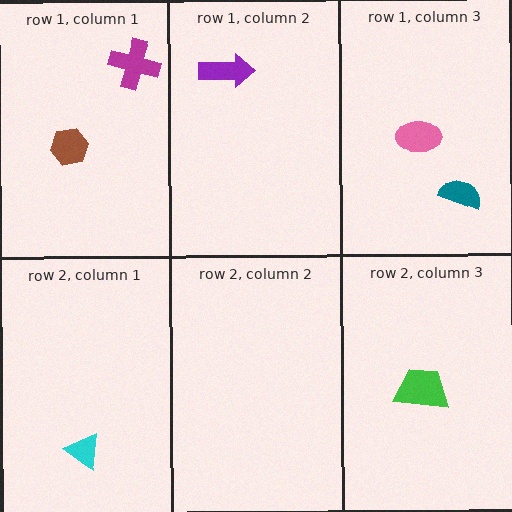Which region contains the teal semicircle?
The row 1, column 3 region.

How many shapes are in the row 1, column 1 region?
2.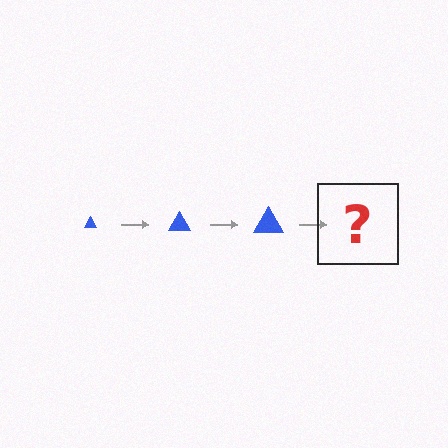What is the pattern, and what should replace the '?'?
The pattern is that the triangle gets progressively larger each step. The '?' should be a blue triangle, larger than the previous one.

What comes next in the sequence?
The next element should be a blue triangle, larger than the previous one.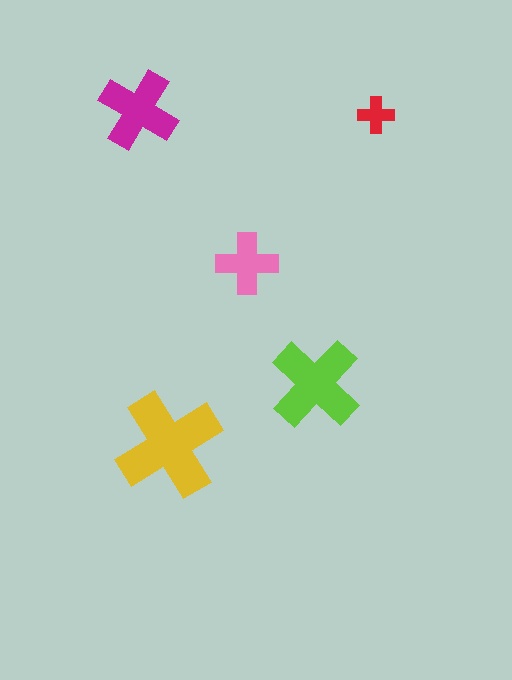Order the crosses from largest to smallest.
the yellow one, the lime one, the magenta one, the pink one, the red one.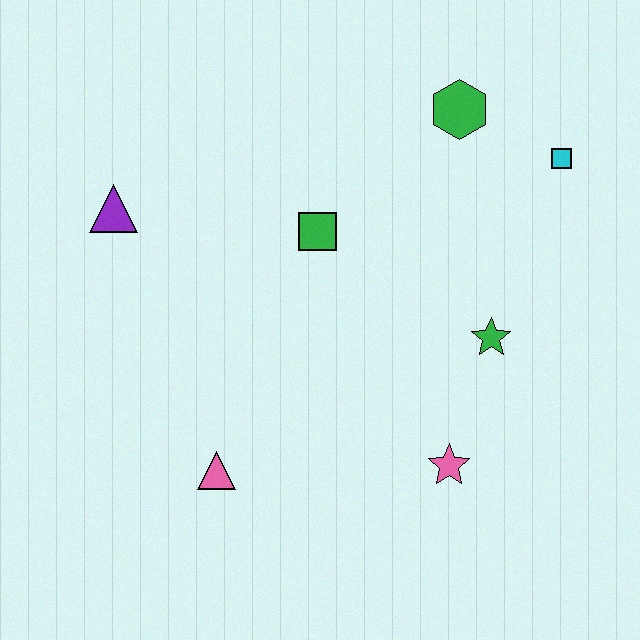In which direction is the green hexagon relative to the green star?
The green hexagon is above the green star.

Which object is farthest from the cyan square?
The pink triangle is farthest from the cyan square.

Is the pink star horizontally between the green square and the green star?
Yes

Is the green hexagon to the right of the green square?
Yes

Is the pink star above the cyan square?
No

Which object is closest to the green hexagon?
The cyan square is closest to the green hexagon.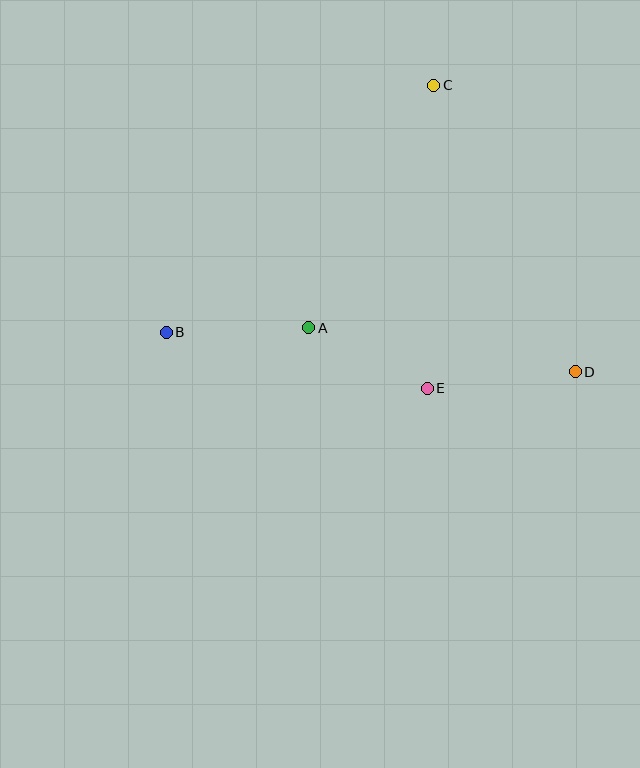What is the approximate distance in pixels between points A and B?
The distance between A and B is approximately 142 pixels.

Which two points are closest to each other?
Points A and E are closest to each other.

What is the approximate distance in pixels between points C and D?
The distance between C and D is approximately 319 pixels.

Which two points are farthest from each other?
Points B and D are farthest from each other.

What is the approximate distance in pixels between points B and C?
The distance between B and C is approximately 364 pixels.